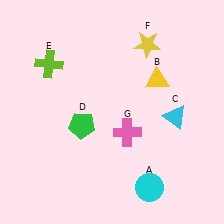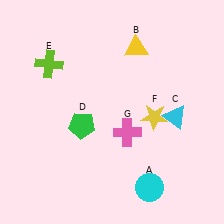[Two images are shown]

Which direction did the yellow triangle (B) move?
The yellow triangle (B) moved up.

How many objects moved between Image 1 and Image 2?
2 objects moved between the two images.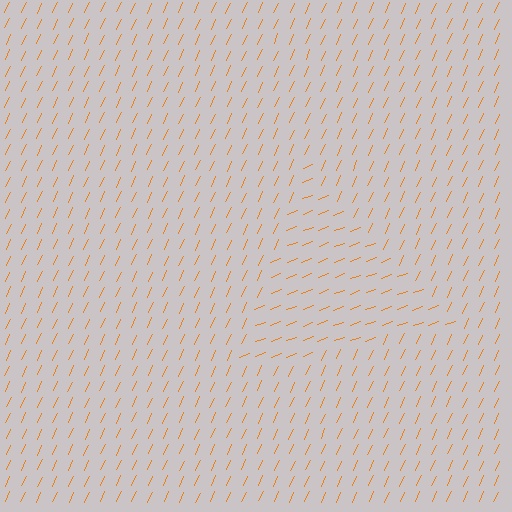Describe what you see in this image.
The image is filled with small orange line segments. A triangle region in the image has lines oriented differently from the surrounding lines, creating a visible texture boundary.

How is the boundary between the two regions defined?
The boundary is defined purely by a change in line orientation (approximately 45 degrees difference). All lines are the same color and thickness.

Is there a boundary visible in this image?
Yes, there is a texture boundary formed by a change in line orientation.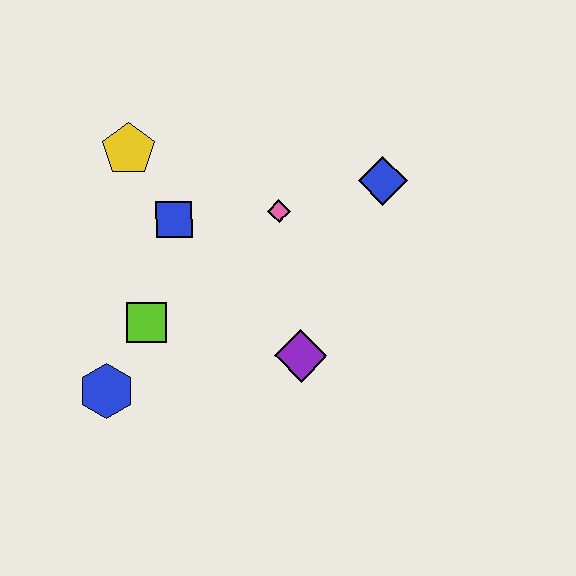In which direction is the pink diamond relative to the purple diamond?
The pink diamond is above the purple diamond.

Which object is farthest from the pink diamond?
The blue hexagon is farthest from the pink diamond.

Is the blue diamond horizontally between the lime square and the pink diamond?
No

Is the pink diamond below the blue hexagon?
No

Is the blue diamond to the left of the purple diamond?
No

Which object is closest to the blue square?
The yellow pentagon is closest to the blue square.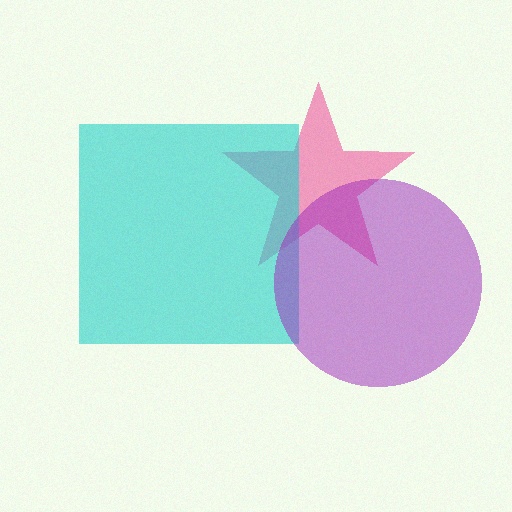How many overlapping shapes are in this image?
There are 3 overlapping shapes in the image.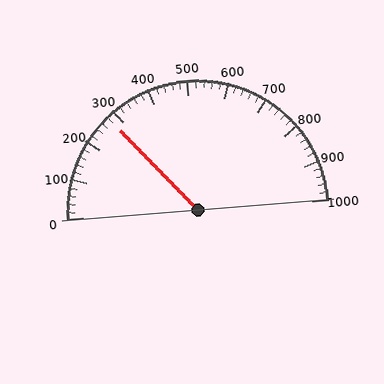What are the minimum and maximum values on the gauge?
The gauge ranges from 0 to 1000.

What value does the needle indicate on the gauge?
The needle indicates approximately 280.